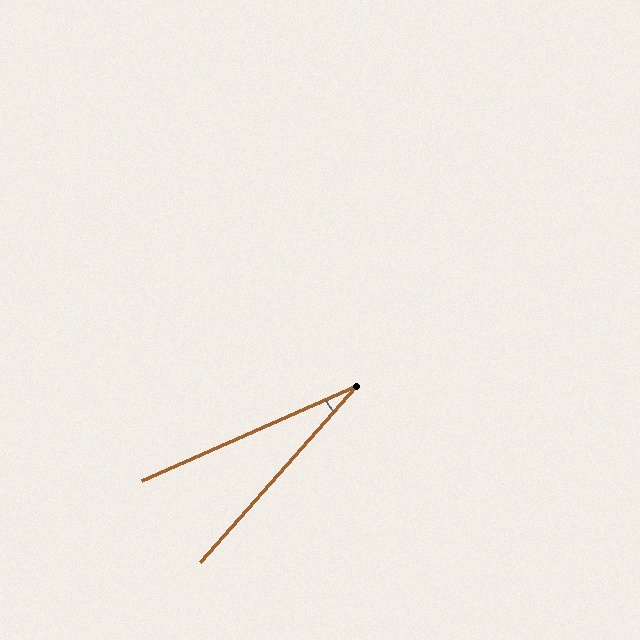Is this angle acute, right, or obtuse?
It is acute.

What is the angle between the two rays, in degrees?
Approximately 25 degrees.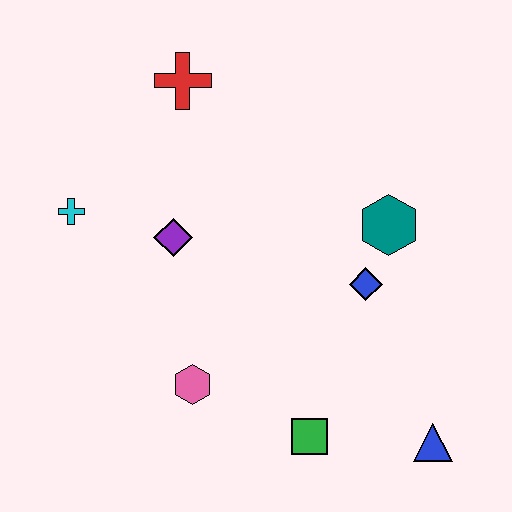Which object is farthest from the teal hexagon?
The cyan cross is farthest from the teal hexagon.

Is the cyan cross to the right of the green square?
No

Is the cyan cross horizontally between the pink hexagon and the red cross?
No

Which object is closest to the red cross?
The purple diamond is closest to the red cross.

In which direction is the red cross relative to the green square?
The red cross is above the green square.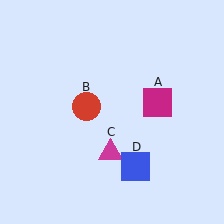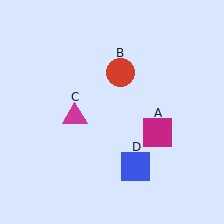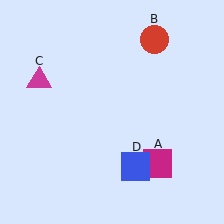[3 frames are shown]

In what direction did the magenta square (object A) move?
The magenta square (object A) moved down.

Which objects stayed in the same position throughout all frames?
Blue square (object D) remained stationary.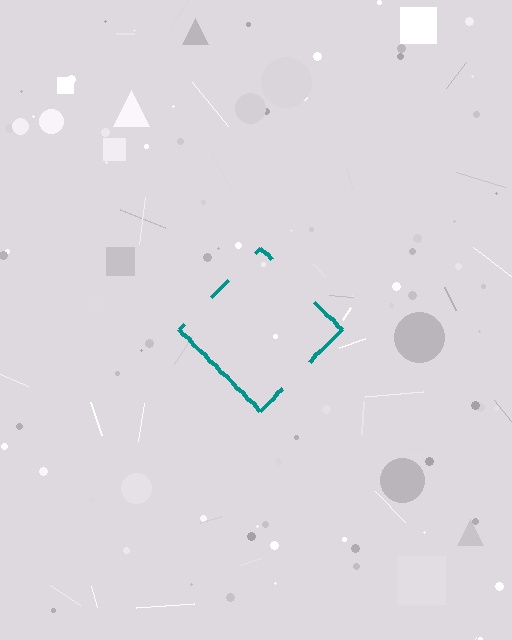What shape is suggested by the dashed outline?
The dashed outline suggests a diamond.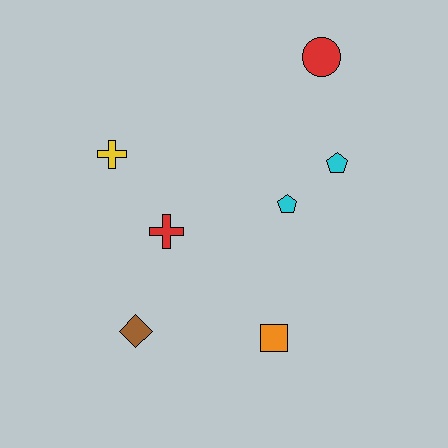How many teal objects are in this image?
There are no teal objects.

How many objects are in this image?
There are 7 objects.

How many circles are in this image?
There is 1 circle.